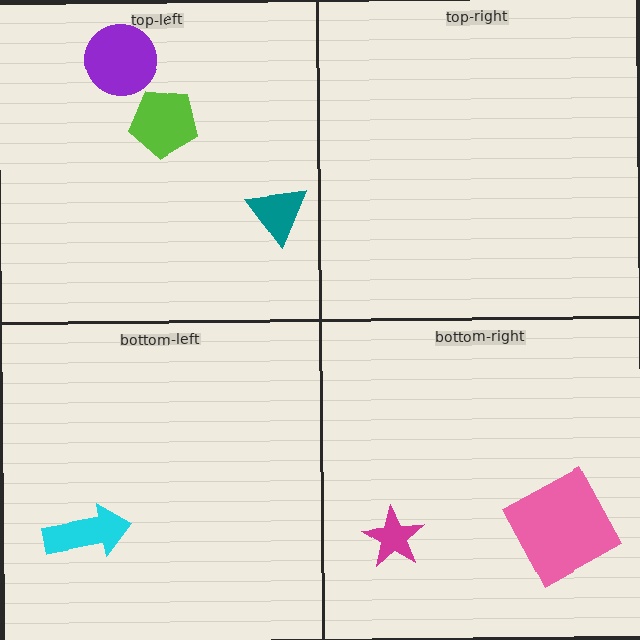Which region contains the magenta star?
The bottom-right region.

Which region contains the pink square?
The bottom-right region.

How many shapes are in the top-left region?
3.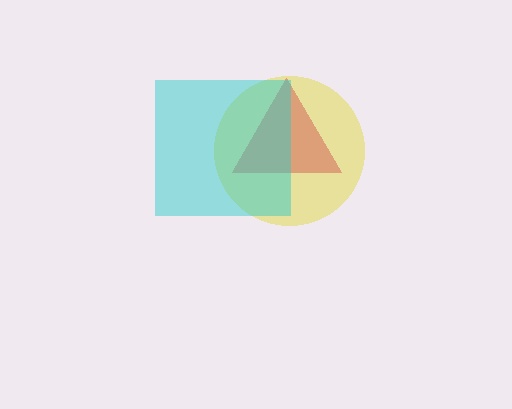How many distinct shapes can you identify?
There are 3 distinct shapes: a magenta triangle, a yellow circle, a cyan square.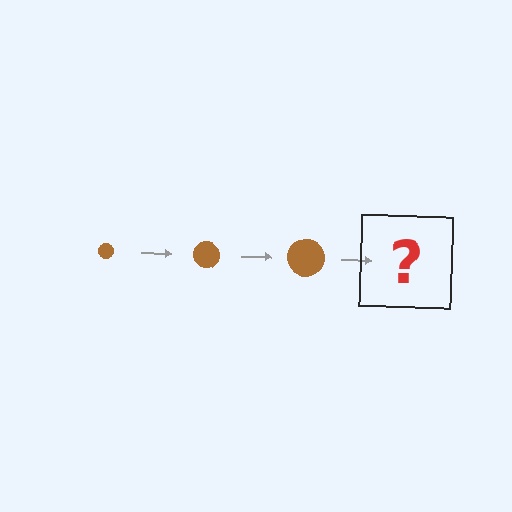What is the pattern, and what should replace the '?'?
The pattern is that the circle gets progressively larger each step. The '?' should be a brown circle, larger than the previous one.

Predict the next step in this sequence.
The next step is a brown circle, larger than the previous one.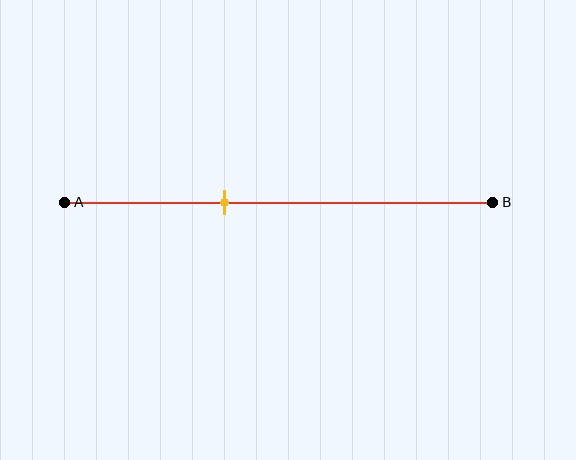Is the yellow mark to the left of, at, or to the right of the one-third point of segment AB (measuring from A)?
The yellow mark is to the right of the one-third point of segment AB.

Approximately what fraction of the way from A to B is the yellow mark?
The yellow mark is approximately 35% of the way from A to B.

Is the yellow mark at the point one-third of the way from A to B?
No, the mark is at about 35% from A, not at the 33% one-third point.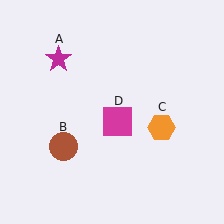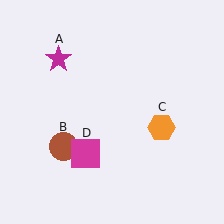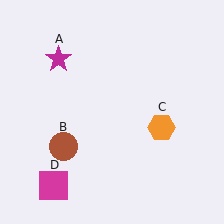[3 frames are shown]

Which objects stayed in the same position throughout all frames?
Magenta star (object A) and brown circle (object B) and orange hexagon (object C) remained stationary.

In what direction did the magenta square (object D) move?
The magenta square (object D) moved down and to the left.